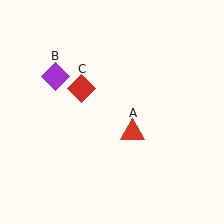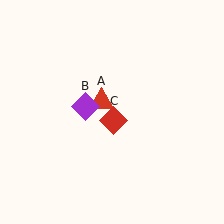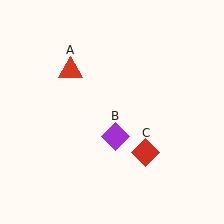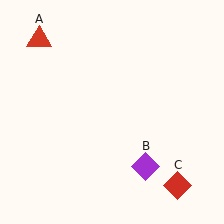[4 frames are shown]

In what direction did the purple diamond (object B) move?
The purple diamond (object B) moved down and to the right.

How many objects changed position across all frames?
3 objects changed position: red triangle (object A), purple diamond (object B), red diamond (object C).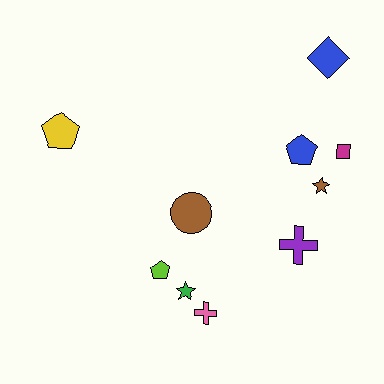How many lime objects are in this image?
There is 1 lime object.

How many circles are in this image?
There is 1 circle.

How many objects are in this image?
There are 10 objects.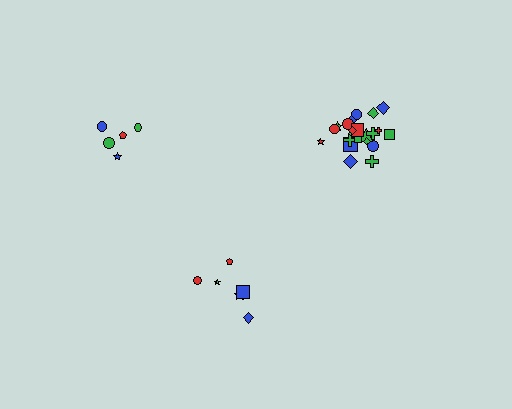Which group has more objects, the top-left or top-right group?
The top-right group.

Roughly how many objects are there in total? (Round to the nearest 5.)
Roughly 35 objects in total.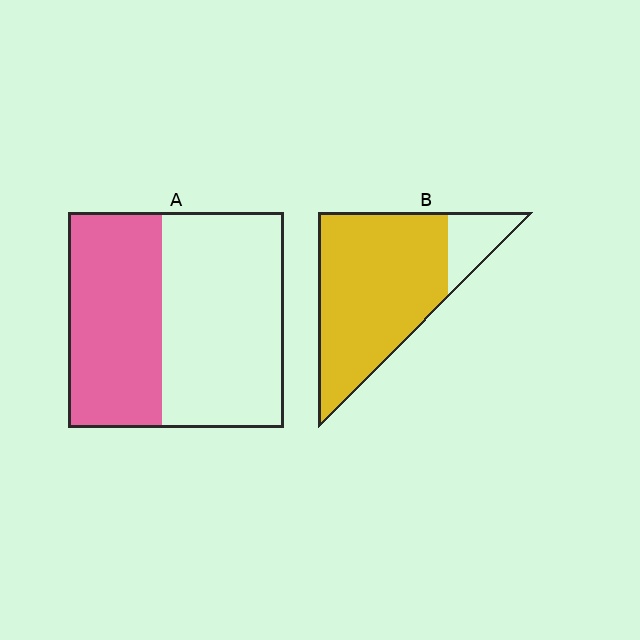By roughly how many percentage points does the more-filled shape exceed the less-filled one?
By roughly 40 percentage points (B over A).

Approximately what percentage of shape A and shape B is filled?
A is approximately 45% and B is approximately 85%.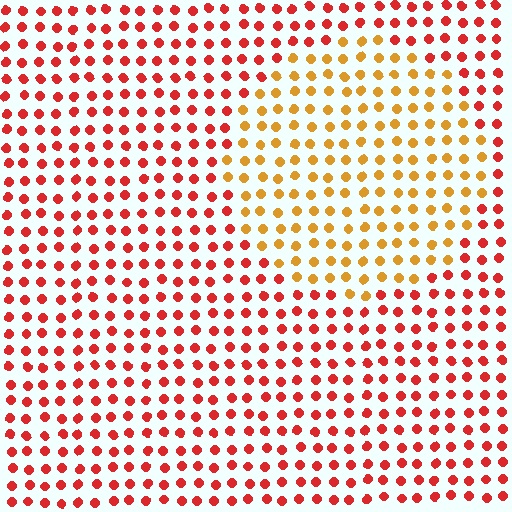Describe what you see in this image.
The image is filled with small red elements in a uniform arrangement. A circle-shaped region is visible where the elements are tinted to a slightly different hue, forming a subtle color boundary.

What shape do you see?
I see a circle.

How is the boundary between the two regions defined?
The boundary is defined purely by a slight shift in hue (about 39 degrees). Spacing, size, and orientation are identical on both sides.